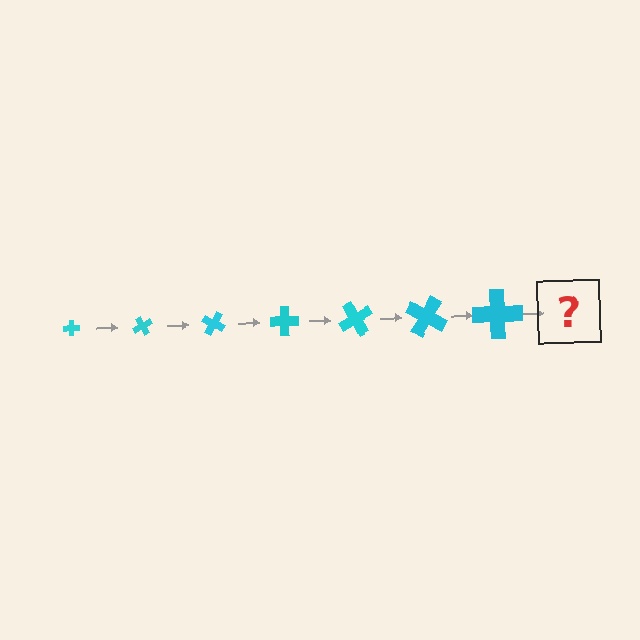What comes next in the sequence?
The next element should be a cross, larger than the previous one and rotated 420 degrees from the start.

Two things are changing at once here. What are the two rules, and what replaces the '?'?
The two rules are that the cross grows larger each step and it rotates 60 degrees each step. The '?' should be a cross, larger than the previous one and rotated 420 degrees from the start.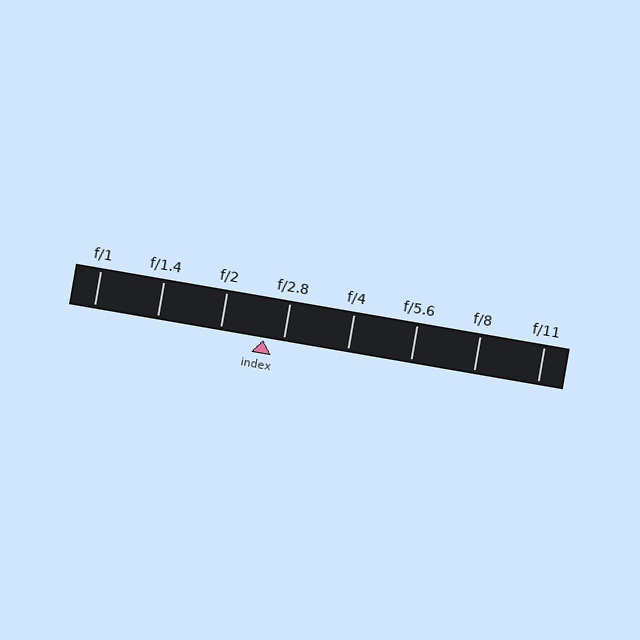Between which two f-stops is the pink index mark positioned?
The index mark is between f/2 and f/2.8.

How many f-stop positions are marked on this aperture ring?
There are 8 f-stop positions marked.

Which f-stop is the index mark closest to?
The index mark is closest to f/2.8.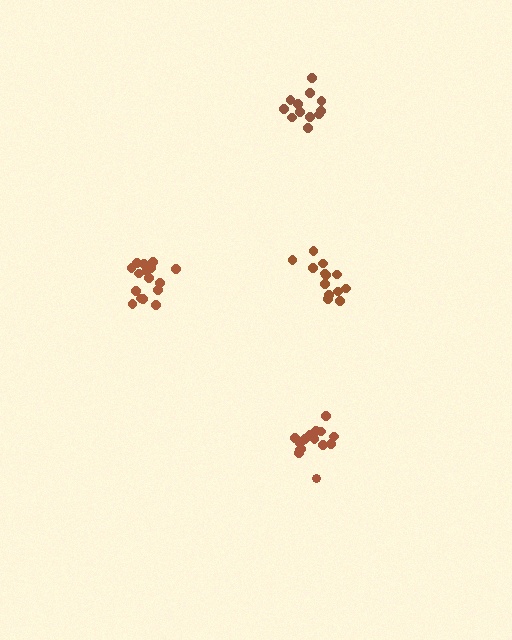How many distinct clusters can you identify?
There are 4 distinct clusters.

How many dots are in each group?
Group 1: 16 dots, Group 2: 15 dots, Group 3: 13 dots, Group 4: 12 dots (56 total).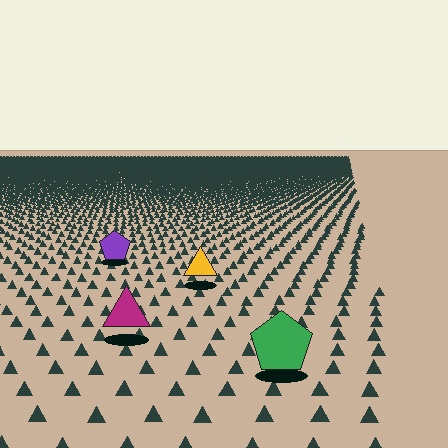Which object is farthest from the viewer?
The purple pentagon is farthest from the viewer. It appears smaller and the ground texture around it is denser.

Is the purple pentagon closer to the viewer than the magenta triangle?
No. The magenta triangle is closer — you can tell from the texture gradient: the ground texture is coarser near it.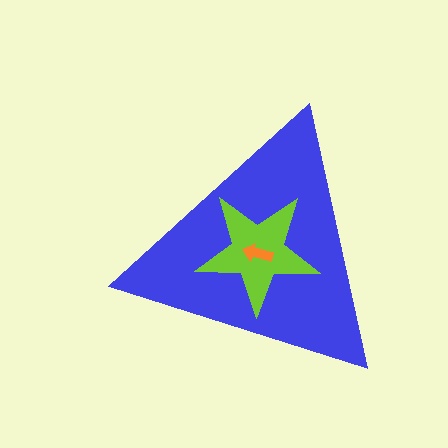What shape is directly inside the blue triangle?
The lime star.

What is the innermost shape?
The orange arrow.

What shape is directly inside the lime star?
The orange arrow.